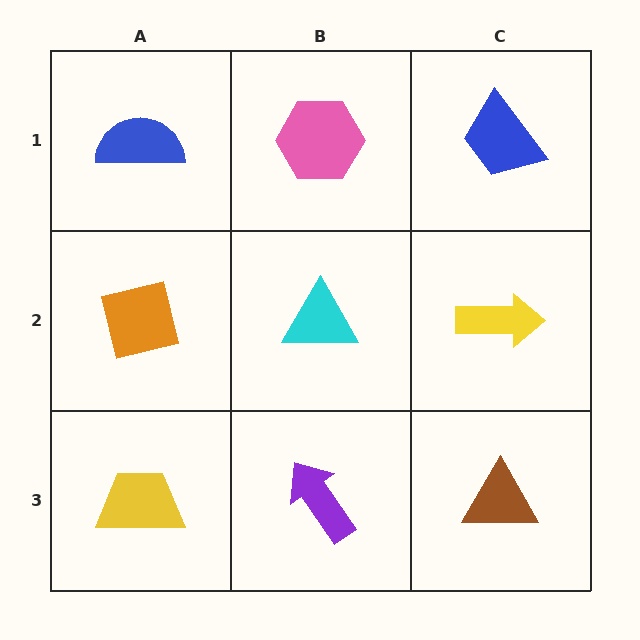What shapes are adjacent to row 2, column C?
A blue trapezoid (row 1, column C), a brown triangle (row 3, column C), a cyan triangle (row 2, column B).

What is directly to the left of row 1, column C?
A pink hexagon.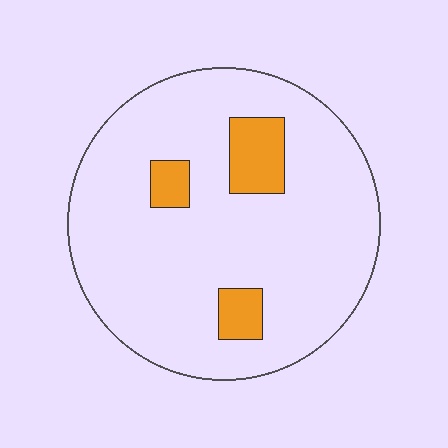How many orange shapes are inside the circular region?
3.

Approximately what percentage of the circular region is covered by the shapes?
Approximately 10%.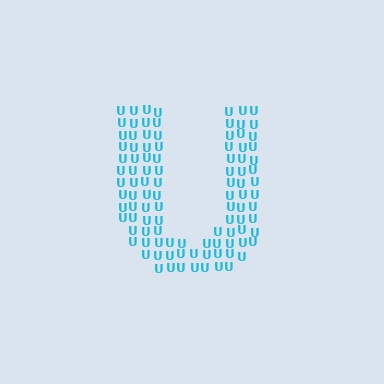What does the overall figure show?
The overall figure shows the letter U.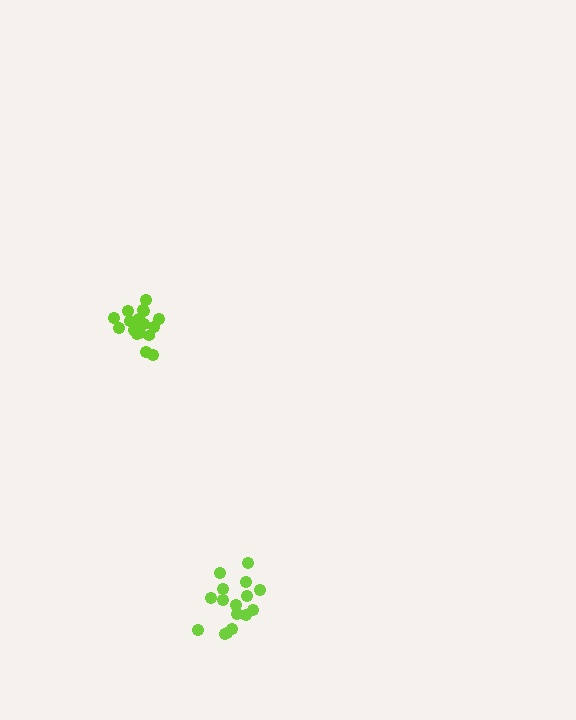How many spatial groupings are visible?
There are 2 spatial groupings.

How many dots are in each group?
Group 1: 16 dots, Group 2: 18 dots (34 total).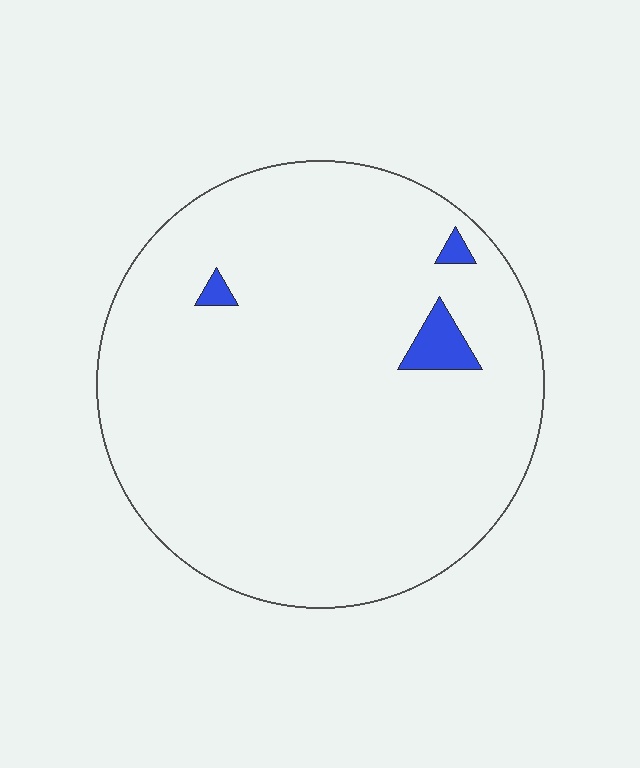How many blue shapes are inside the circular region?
3.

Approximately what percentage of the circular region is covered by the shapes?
Approximately 5%.